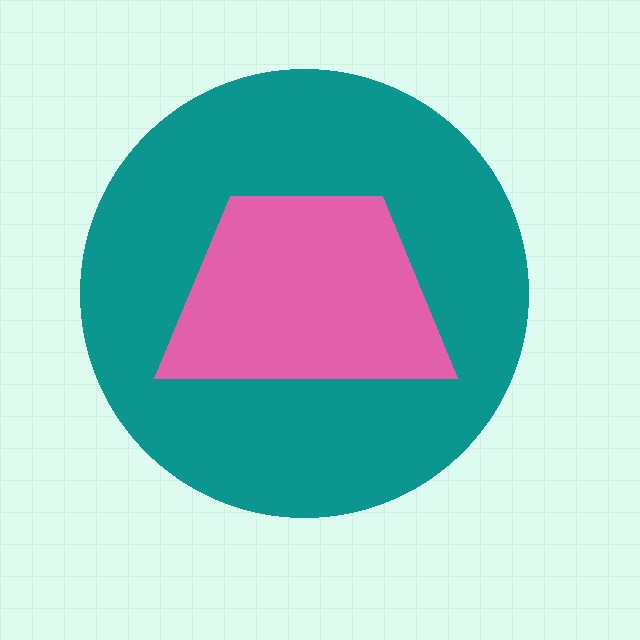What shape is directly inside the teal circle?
The pink trapezoid.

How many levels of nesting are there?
2.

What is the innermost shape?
The pink trapezoid.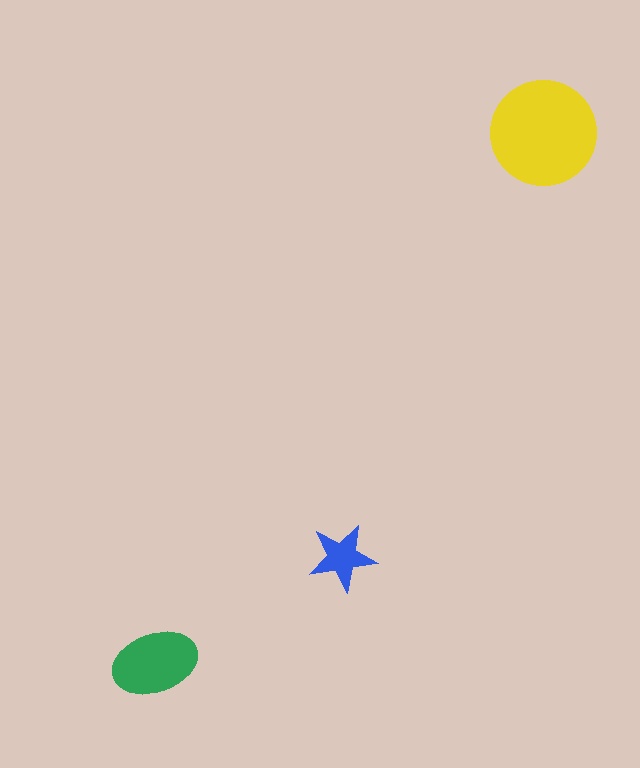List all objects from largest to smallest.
The yellow circle, the green ellipse, the blue star.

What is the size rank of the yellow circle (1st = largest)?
1st.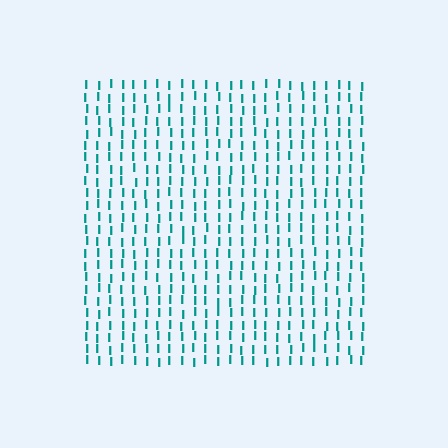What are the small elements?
The small elements are letter I's.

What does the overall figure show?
The overall figure shows a square.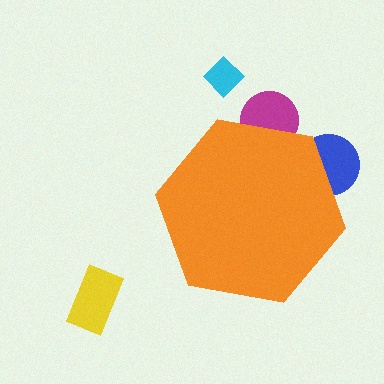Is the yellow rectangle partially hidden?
No, the yellow rectangle is fully visible.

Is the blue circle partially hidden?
Yes, the blue circle is partially hidden behind the orange hexagon.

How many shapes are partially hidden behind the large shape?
2 shapes are partially hidden.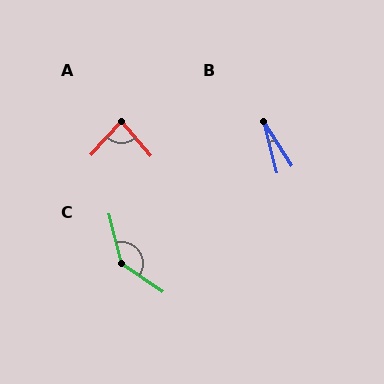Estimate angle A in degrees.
Approximately 82 degrees.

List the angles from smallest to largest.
B (18°), A (82°), C (138°).